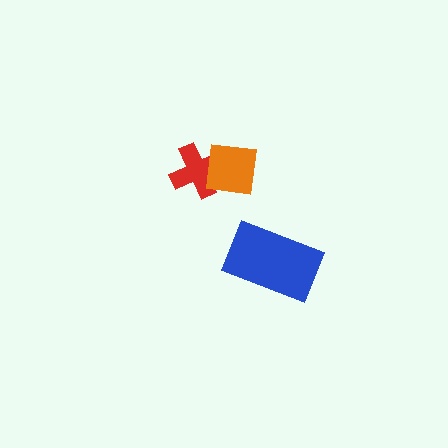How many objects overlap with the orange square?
1 object overlaps with the orange square.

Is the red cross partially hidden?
Yes, it is partially covered by another shape.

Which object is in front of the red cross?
The orange square is in front of the red cross.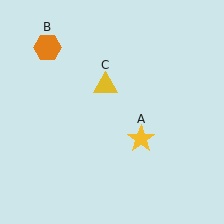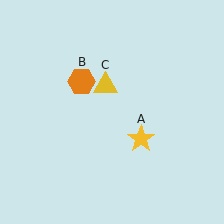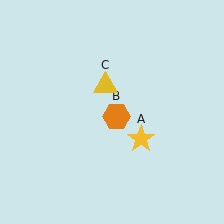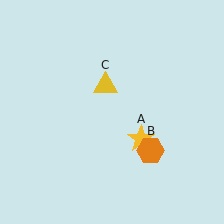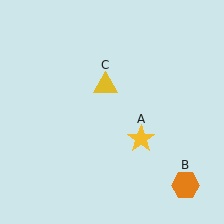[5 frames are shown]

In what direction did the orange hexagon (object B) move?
The orange hexagon (object B) moved down and to the right.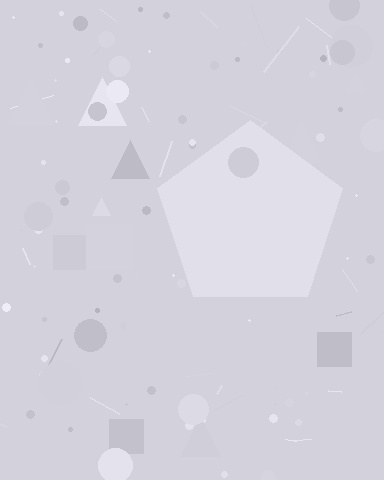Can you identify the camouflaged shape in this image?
The camouflaged shape is a pentagon.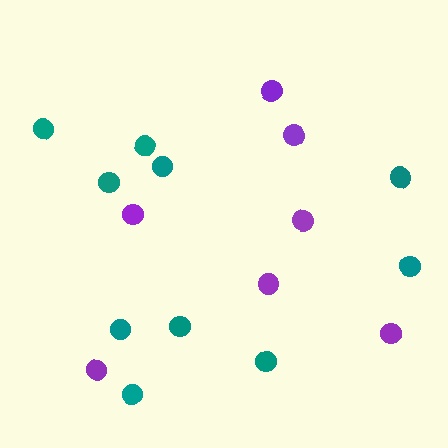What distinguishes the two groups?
There are 2 groups: one group of teal circles (10) and one group of purple circles (7).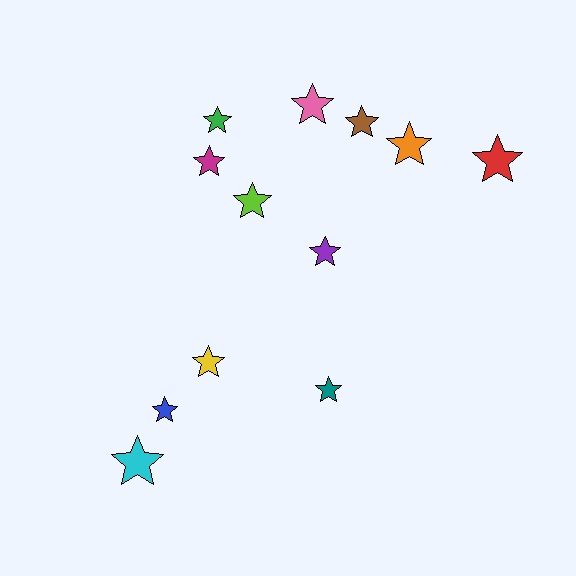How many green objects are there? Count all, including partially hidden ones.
There is 1 green object.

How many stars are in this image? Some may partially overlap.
There are 12 stars.